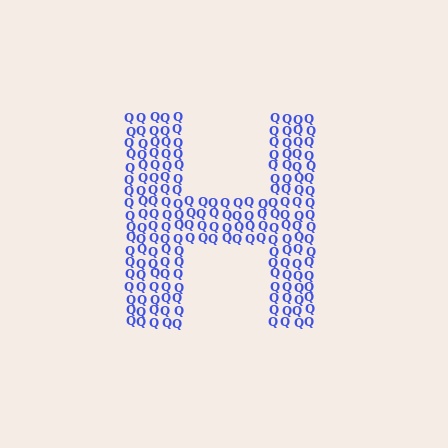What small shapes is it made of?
It is made of small letter Q's.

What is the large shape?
The large shape is the letter H.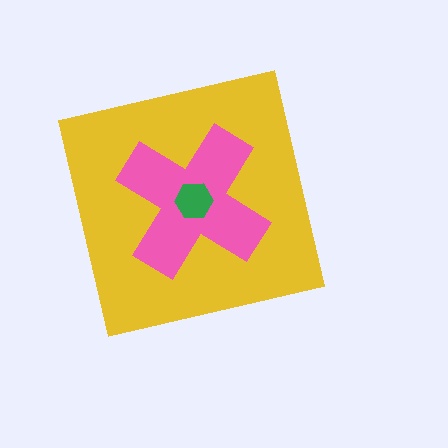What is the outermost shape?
The yellow square.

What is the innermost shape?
The green hexagon.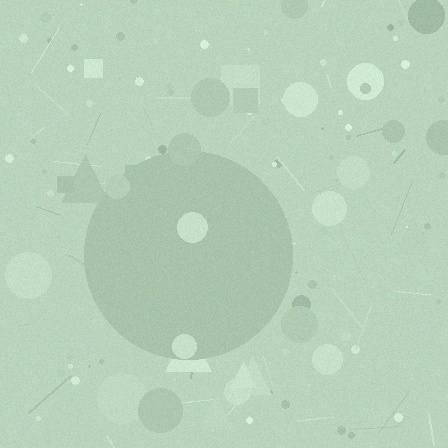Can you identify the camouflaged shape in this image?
The camouflaged shape is a circle.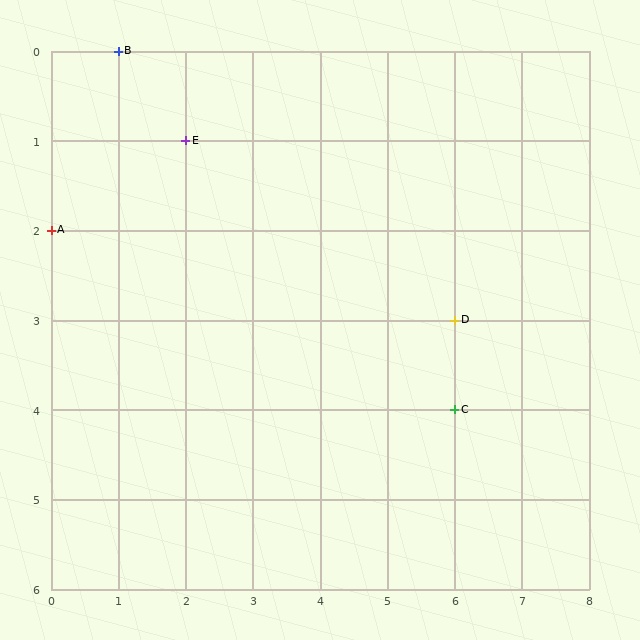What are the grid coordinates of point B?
Point B is at grid coordinates (1, 0).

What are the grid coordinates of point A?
Point A is at grid coordinates (0, 2).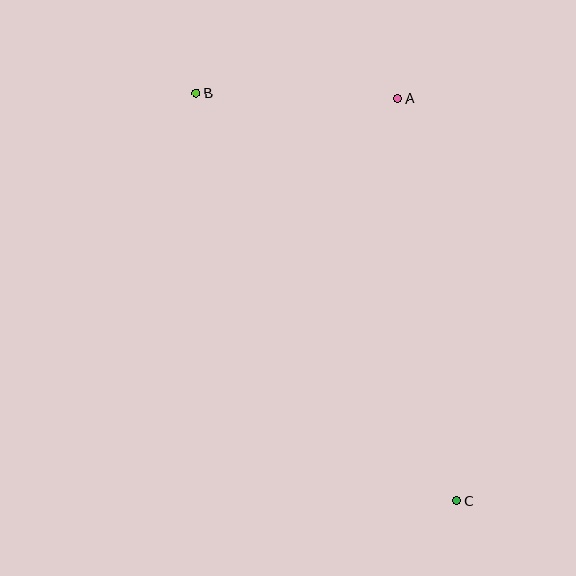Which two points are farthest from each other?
Points B and C are farthest from each other.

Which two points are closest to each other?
Points A and B are closest to each other.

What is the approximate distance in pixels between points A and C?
The distance between A and C is approximately 407 pixels.